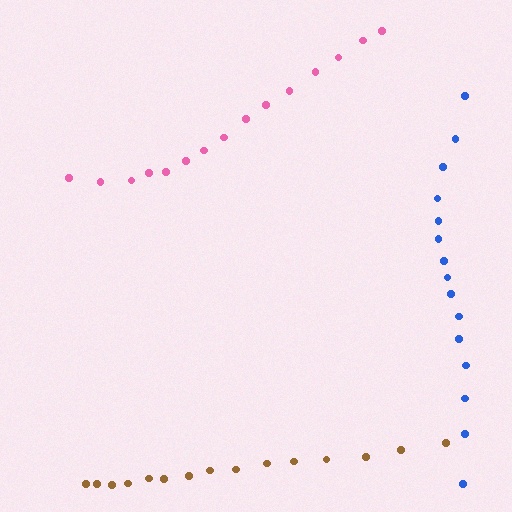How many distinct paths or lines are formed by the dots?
There are 3 distinct paths.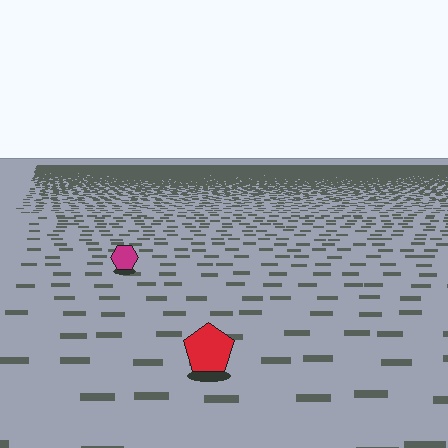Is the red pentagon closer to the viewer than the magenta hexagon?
Yes. The red pentagon is closer — you can tell from the texture gradient: the ground texture is coarser near it.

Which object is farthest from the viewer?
The magenta hexagon is farthest from the viewer. It appears smaller and the ground texture around it is denser.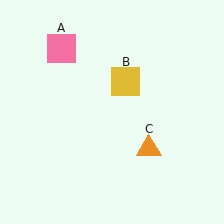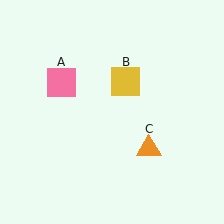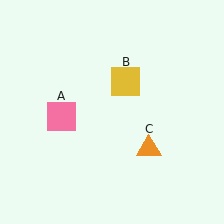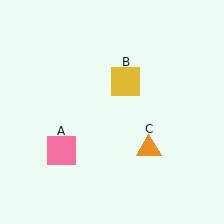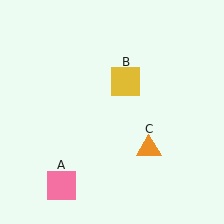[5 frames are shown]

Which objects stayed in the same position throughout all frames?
Yellow square (object B) and orange triangle (object C) remained stationary.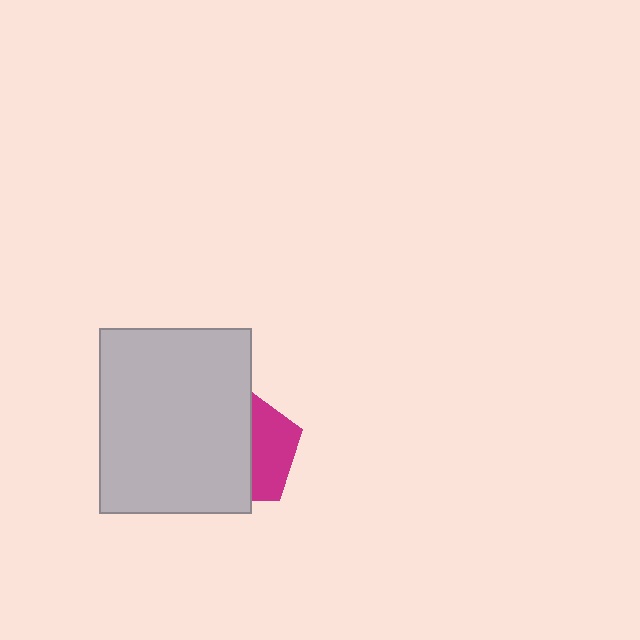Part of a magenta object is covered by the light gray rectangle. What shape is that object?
It is a pentagon.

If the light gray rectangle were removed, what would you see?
You would see the complete magenta pentagon.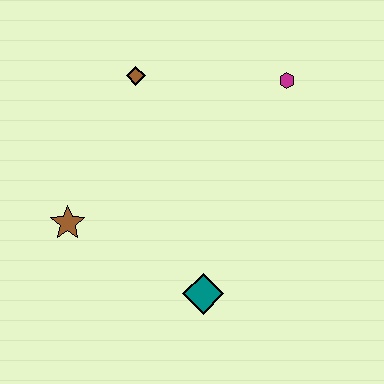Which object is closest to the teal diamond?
The brown star is closest to the teal diamond.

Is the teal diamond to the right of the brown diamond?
Yes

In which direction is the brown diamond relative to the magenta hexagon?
The brown diamond is to the left of the magenta hexagon.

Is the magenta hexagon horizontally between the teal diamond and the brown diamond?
No